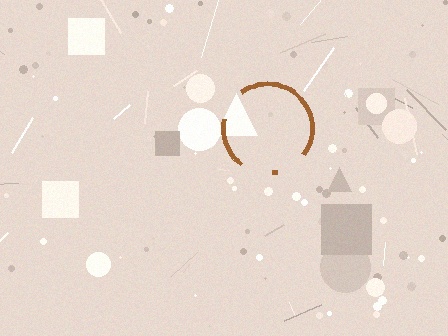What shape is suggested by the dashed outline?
The dashed outline suggests a circle.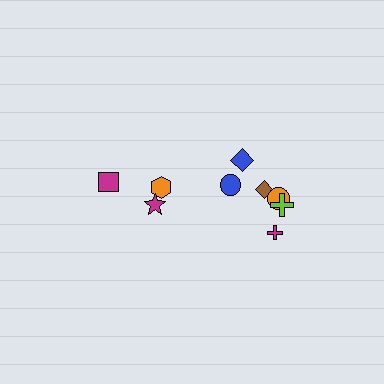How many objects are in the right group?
There are 6 objects.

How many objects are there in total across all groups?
There are 9 objects.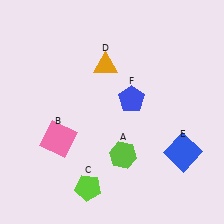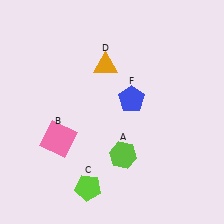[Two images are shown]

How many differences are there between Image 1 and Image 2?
There is 1 difference between the two images.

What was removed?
The blue square (E) was removed in Image 2.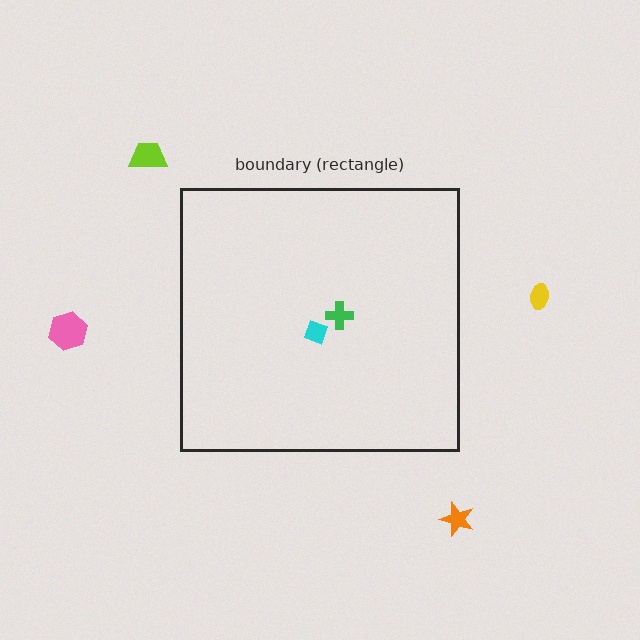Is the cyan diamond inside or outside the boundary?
Inside.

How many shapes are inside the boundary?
2 inside, 4 outside.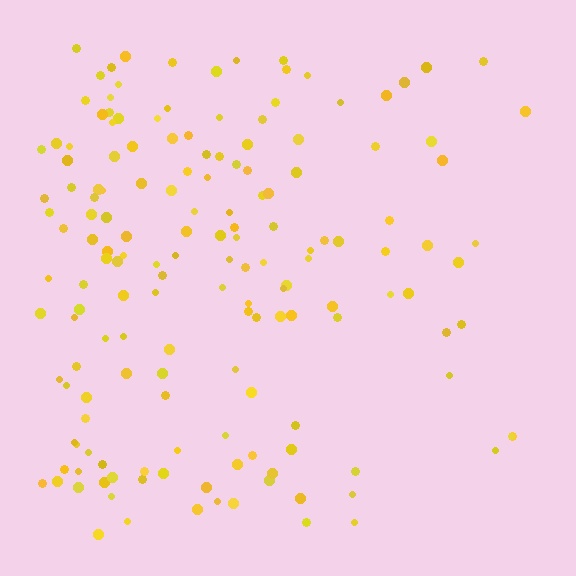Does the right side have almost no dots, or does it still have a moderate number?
Still a moderate number, just noticeably fewer than the left.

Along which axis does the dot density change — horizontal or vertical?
Horizontal.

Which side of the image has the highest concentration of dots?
The left.